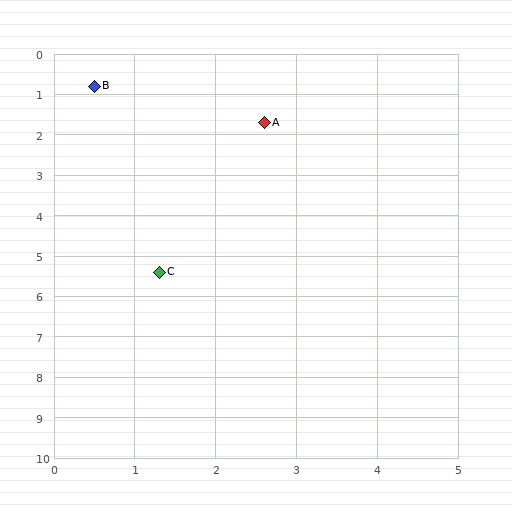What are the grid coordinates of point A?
Point A is at approximately (2.6, 1.7).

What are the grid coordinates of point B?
Point B is at approximately (0.5, 0.8).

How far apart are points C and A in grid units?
Points C and A are about 3.9 grid units apart.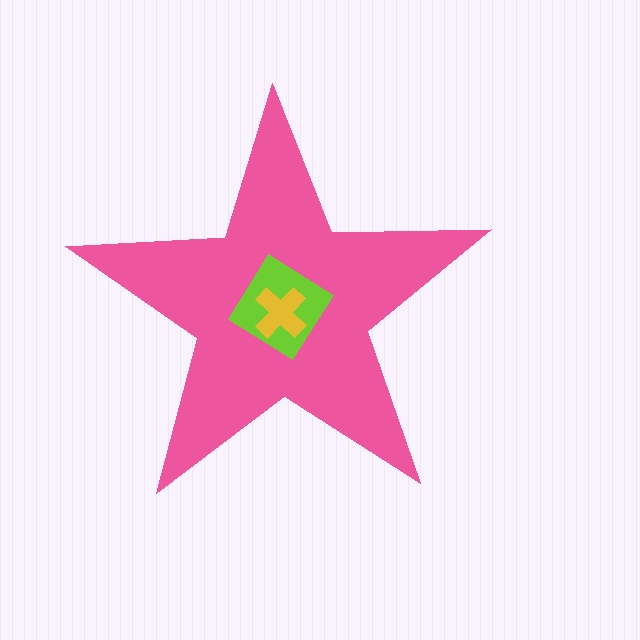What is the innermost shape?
The yellow cross.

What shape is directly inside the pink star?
The lime diamond.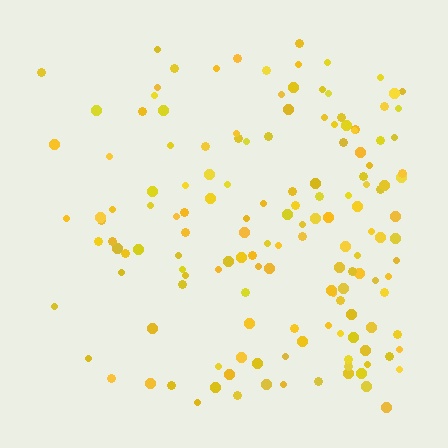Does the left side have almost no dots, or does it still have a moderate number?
Still a moderate number, just noticeably fewer than the right.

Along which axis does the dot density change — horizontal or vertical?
Horizontal.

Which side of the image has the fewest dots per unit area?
The left.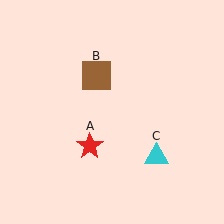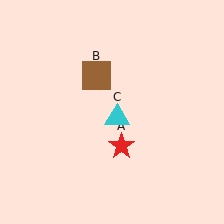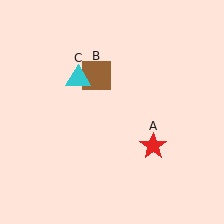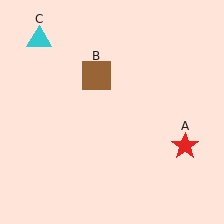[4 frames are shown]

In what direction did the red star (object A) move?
The red star (object A) moved right.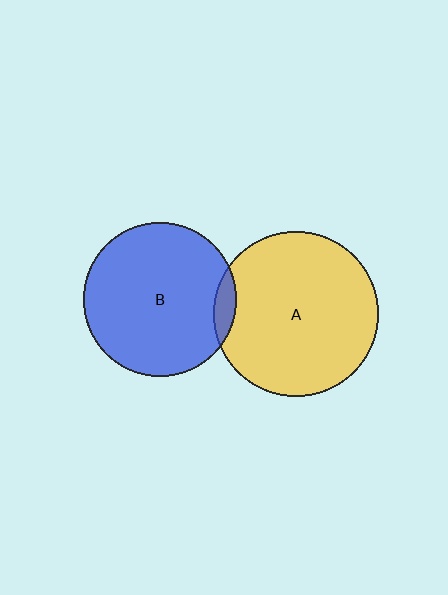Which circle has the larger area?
Circle A (yellow).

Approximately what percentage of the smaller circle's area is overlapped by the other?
Approximately 5%.